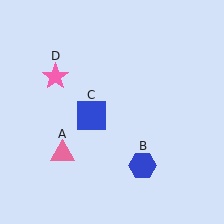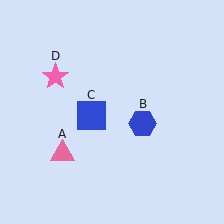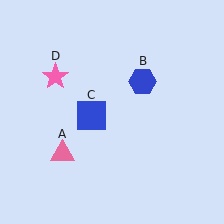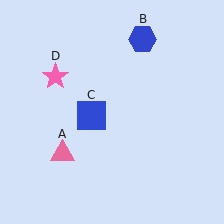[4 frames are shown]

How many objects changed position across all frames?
1 object changed position: blue hexagon (object B).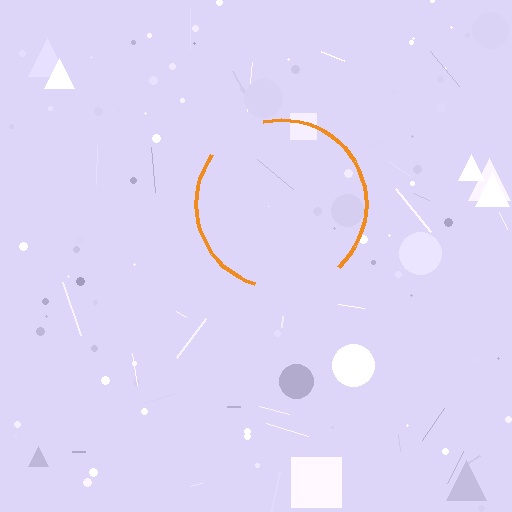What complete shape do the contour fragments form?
The contour fragments form a circle.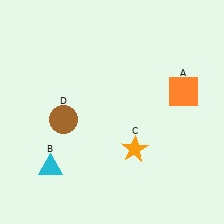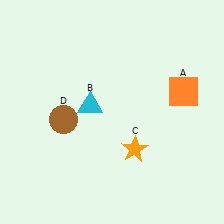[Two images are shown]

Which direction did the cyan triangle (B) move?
The cyan triangle (B) moved up.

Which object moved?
The cyan triangle (B) moved up.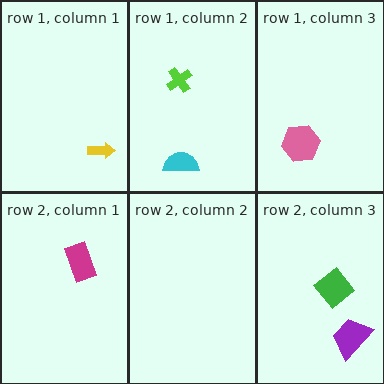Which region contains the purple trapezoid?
The row 2, column 3 region.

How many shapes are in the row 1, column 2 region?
2.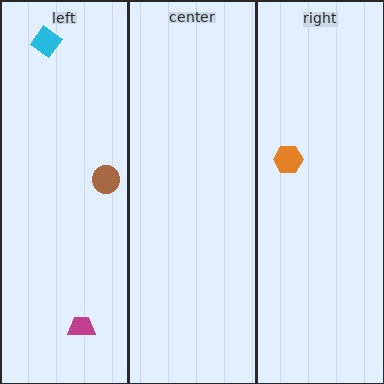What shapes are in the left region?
The magenta trapezoid, the cyan diamond, the brown circle.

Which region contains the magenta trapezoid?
The left region.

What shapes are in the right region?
The orange hexagon.